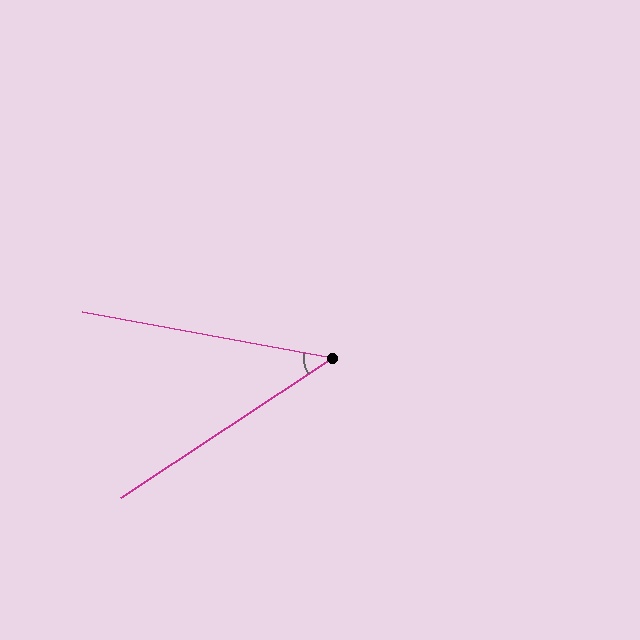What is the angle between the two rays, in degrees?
Approximately 44 degrees.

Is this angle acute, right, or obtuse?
It is acute.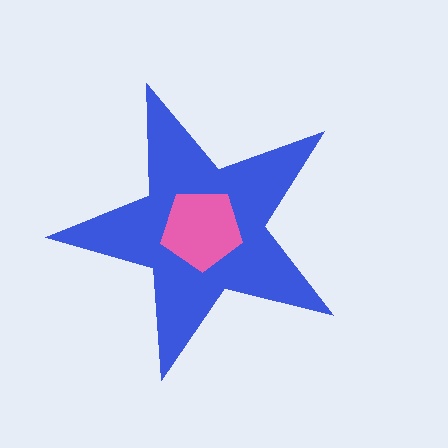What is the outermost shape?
The blue star.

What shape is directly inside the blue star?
The pink pentagon.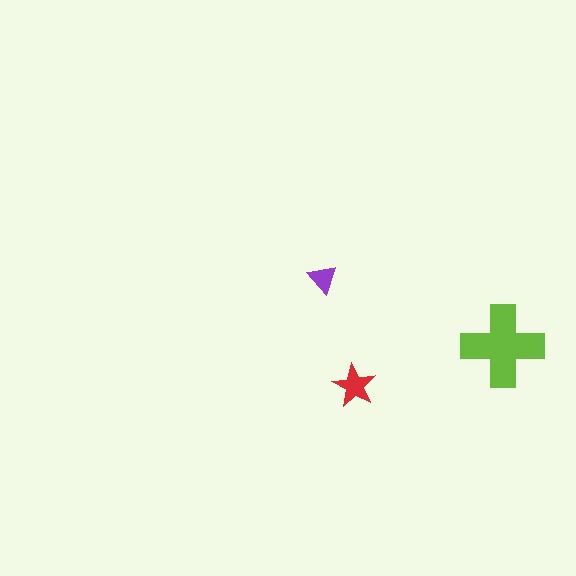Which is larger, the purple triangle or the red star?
The red star.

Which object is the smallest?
The purple triangle.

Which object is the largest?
The lime cross.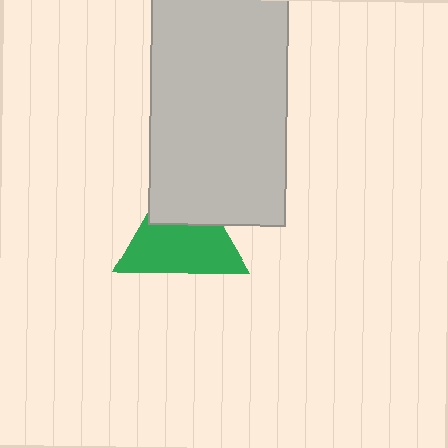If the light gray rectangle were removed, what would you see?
You would see the complete green triangle.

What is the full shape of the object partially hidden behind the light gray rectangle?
The partially hidden object is a green triangle.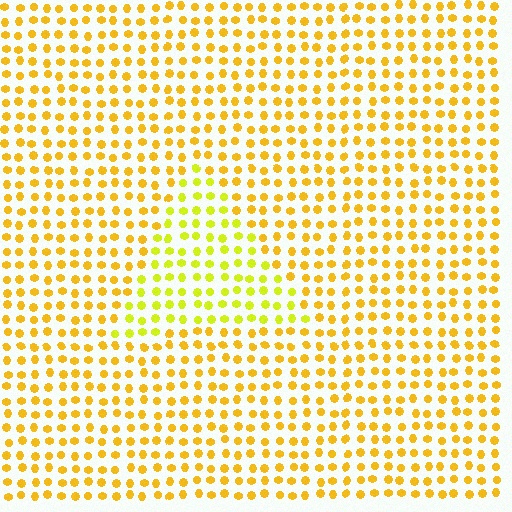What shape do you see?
I see a triangle.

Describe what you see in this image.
The image is filled with small yellow elements in a uniform arrangement. A triangle-shaped region is visible where the elements are tinted to a slightly different hue, forming a subtle color boundary.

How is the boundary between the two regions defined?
The boundary is defined purely by a slight shift in hue (about 25 degrees). Spacing, size, and orientation are identical on both sides.